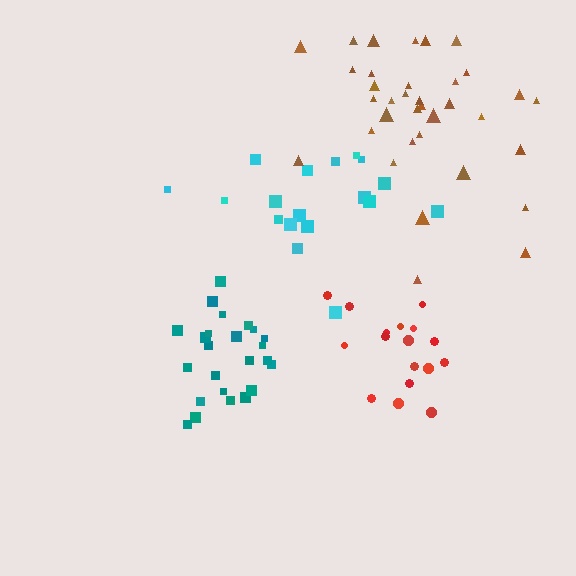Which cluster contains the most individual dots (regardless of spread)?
Brown (35).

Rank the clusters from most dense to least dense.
teal, red, cyan, brown.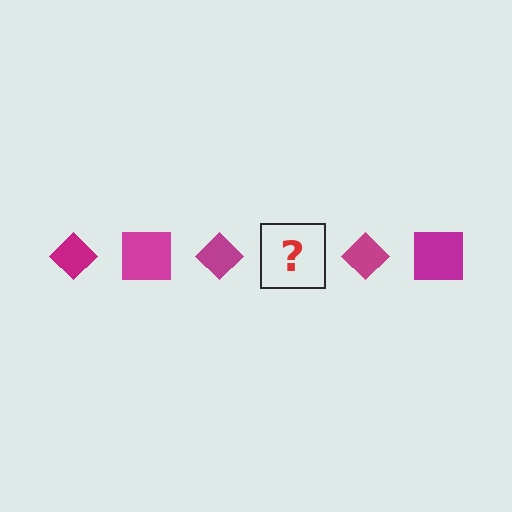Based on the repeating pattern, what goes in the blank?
The blank should be a magenta square.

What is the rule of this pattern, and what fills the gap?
The rule is that the pattern cycles through diamond, square shapes in magenta. The gap should be filled with a magenta square.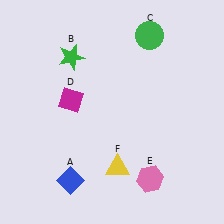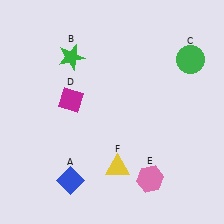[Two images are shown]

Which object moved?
The green circle (C) moved right.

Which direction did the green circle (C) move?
The green circle (C) moved right.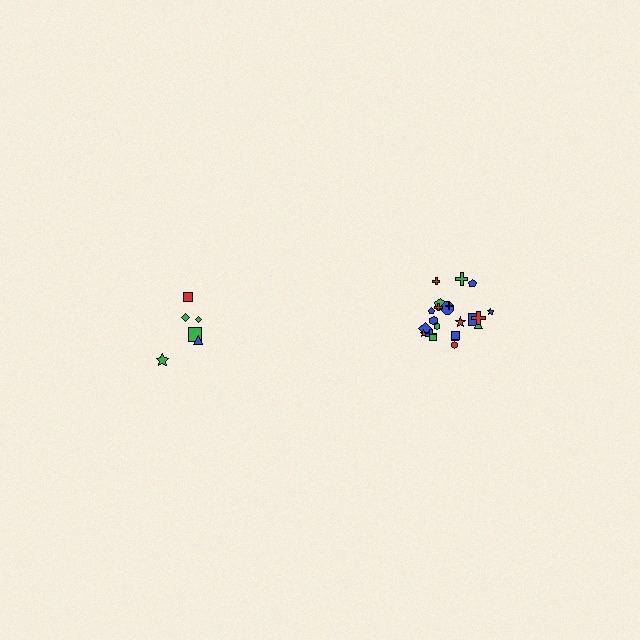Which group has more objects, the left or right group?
The right group.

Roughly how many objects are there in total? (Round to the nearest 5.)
Roughly 30 objects in total.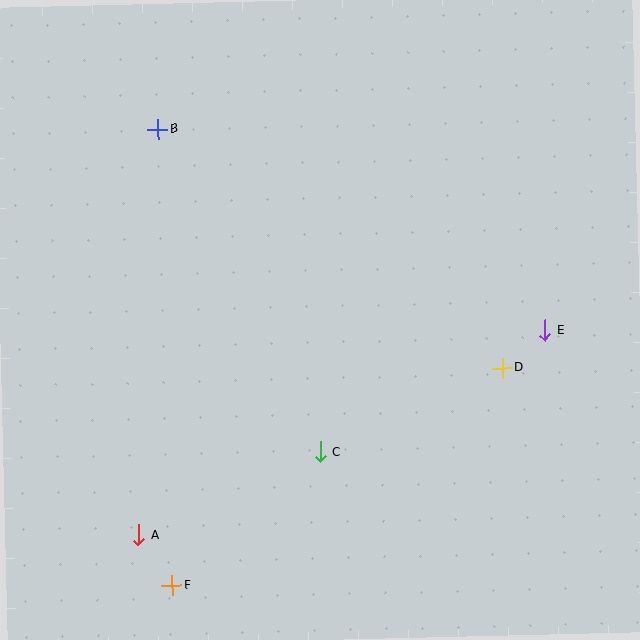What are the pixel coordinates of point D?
Point D is at (502, 368).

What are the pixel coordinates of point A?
Point A is at (139, 535).